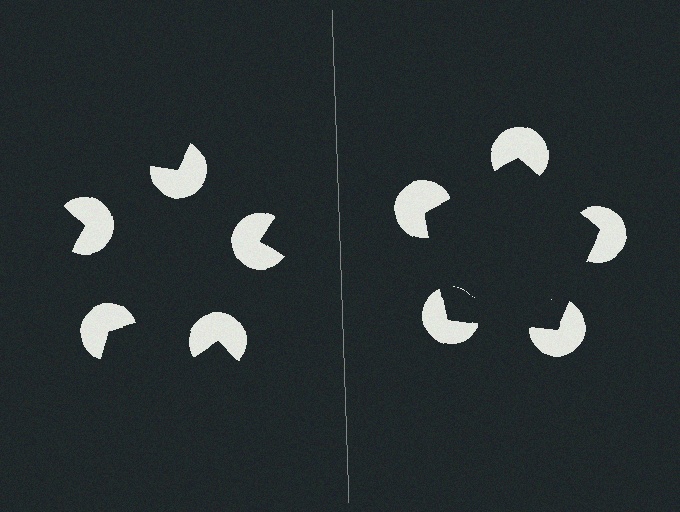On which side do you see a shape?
An illusory pentagon appears on the right side. On the left side the wedge cuts are rotated, so no coherent shape forms.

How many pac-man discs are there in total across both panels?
10 — 5 on each side.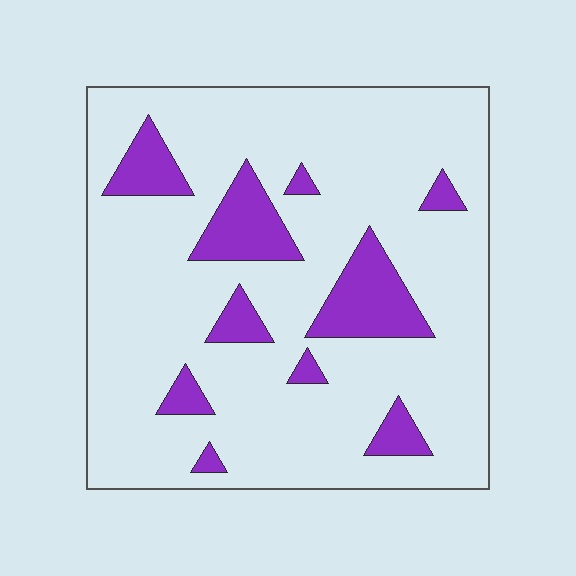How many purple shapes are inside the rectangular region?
10.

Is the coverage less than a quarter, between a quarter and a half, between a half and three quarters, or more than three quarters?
Less than a quarter.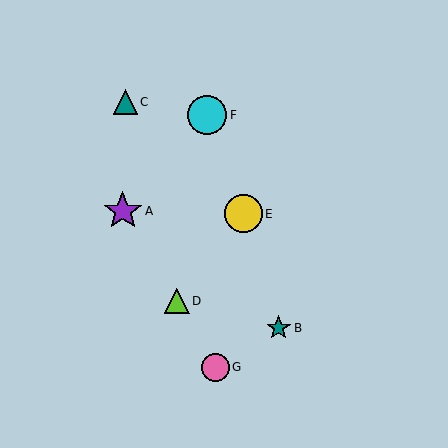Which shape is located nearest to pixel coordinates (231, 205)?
The yellow circle (labeled E) at (243, 214) is nearest to that location.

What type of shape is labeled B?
Shape B is a teal star.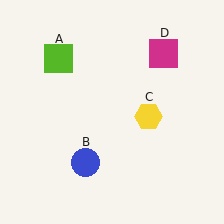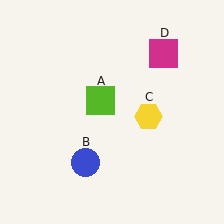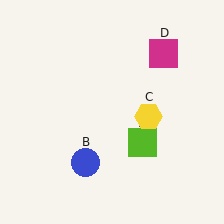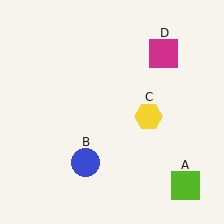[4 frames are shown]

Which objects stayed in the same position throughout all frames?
Blue circle (object B) and yellow hexagon (object C) and magenta square (object D) remained stationary.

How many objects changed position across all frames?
1 object changed position: lime square (object A).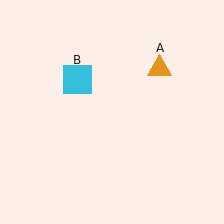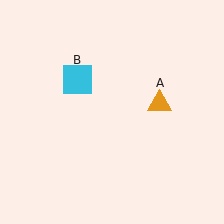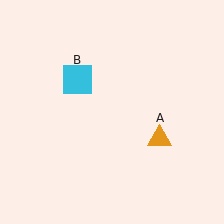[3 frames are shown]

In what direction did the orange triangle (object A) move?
The orange triangle (object A) moved down.